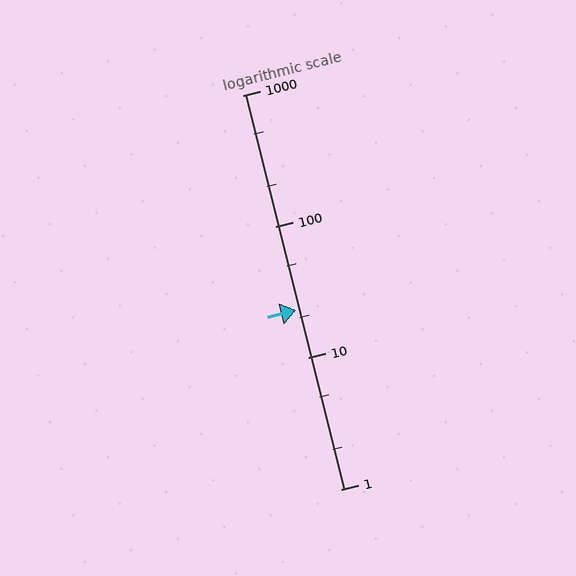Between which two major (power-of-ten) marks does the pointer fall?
The pointer is between 10 and 100.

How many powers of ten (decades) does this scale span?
The scale spans 3 decades, from 1 to 1000.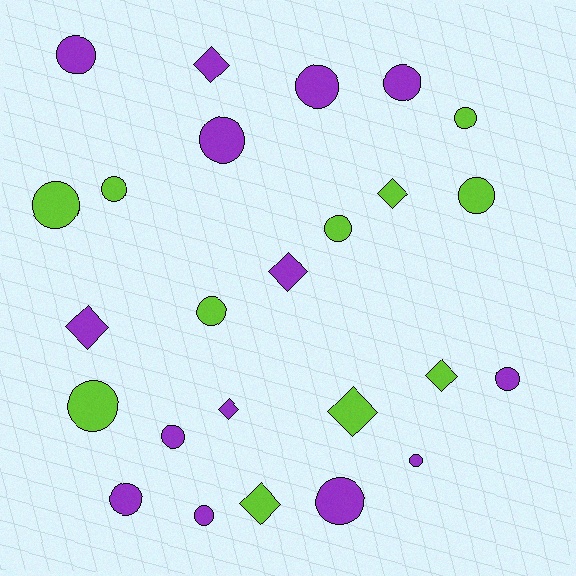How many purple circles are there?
There are 10 purple circles.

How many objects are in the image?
There are 25 objects.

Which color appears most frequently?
Purple, with 14 objects.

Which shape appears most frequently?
Circle, with 17 objects.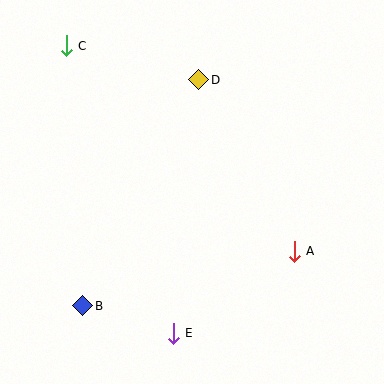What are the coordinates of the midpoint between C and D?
The midpoint between C and D is at (133, 63).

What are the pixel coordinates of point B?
Point B is at (83, 306).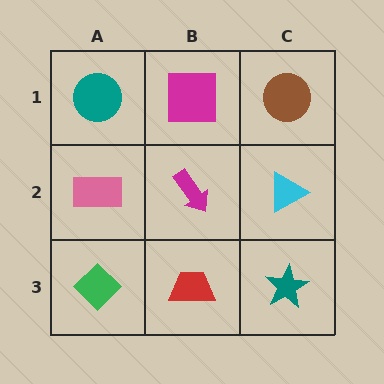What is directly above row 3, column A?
A pink rectangle.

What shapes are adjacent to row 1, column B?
A magenta arrow (row 2, column B), a teal circle (row 1, column A), a brown circle (row 1, column C).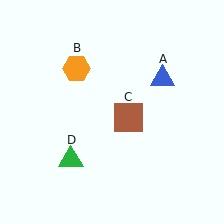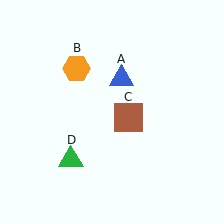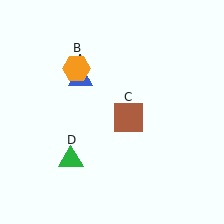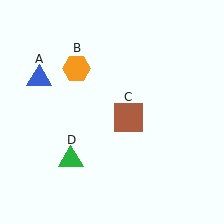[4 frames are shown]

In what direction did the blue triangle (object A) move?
The blue triangle (object A) moved left.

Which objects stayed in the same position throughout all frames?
Orange hexagon (object B) and brown square (object C) and green triangle (object D) remained stationary.